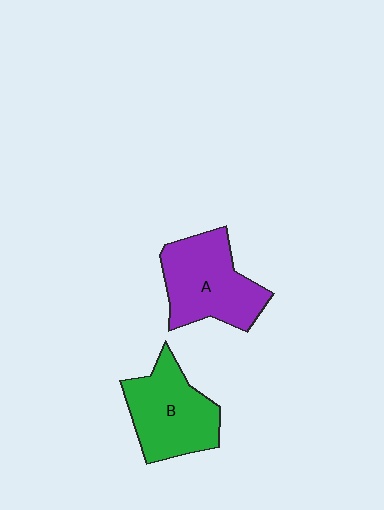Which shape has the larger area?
Shape A (purple).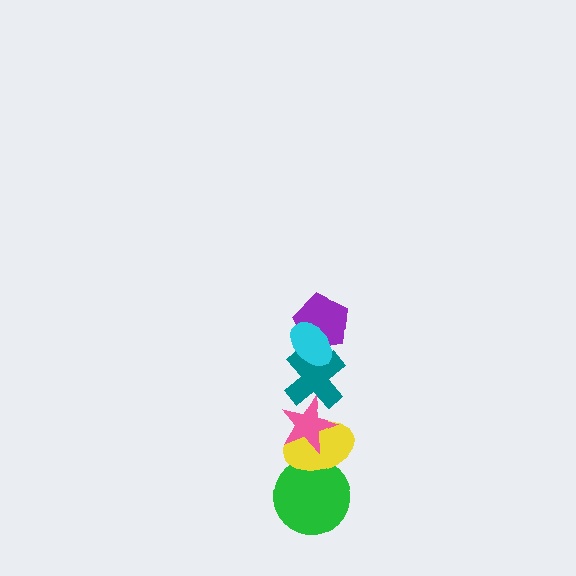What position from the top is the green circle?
The green circle is 6th from the top.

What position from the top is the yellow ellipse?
The yellow ellipse is 5th from the top.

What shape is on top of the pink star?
The teal cross is on top of the pink star.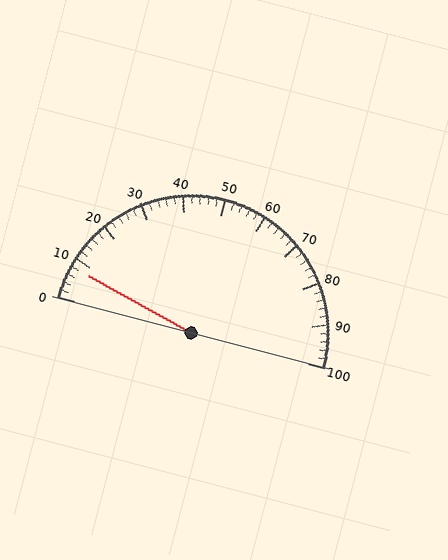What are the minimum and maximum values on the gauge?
The gauge ranges from 0 to 100.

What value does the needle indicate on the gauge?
The needle indicates approximately 8.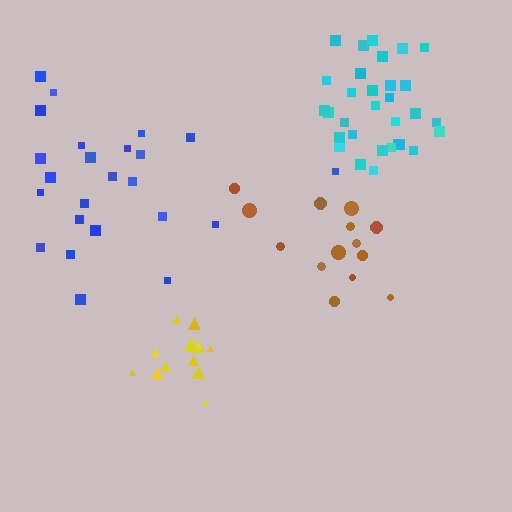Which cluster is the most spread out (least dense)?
Blue.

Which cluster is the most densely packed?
Cyan.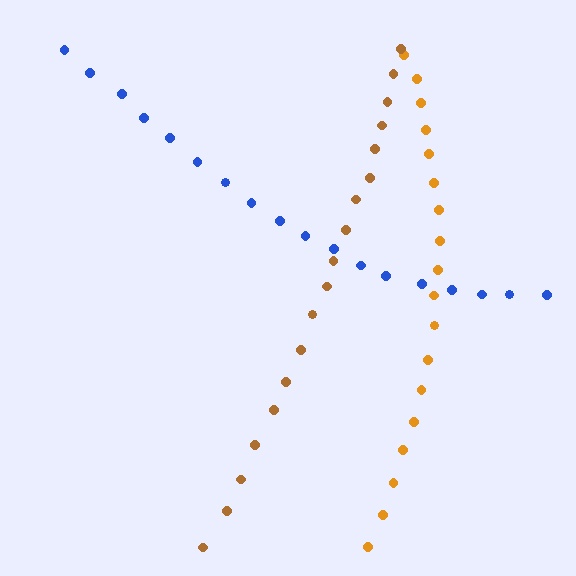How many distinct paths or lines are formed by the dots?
There are 3 distinct paths.